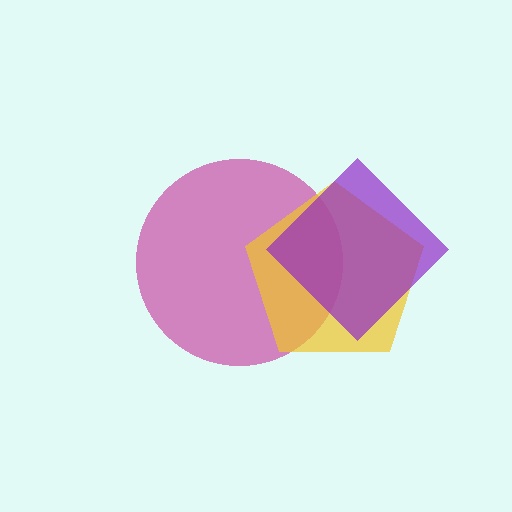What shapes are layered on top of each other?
The layered shapes are: a magenta circle, a yellow pentagon, a purple diamond.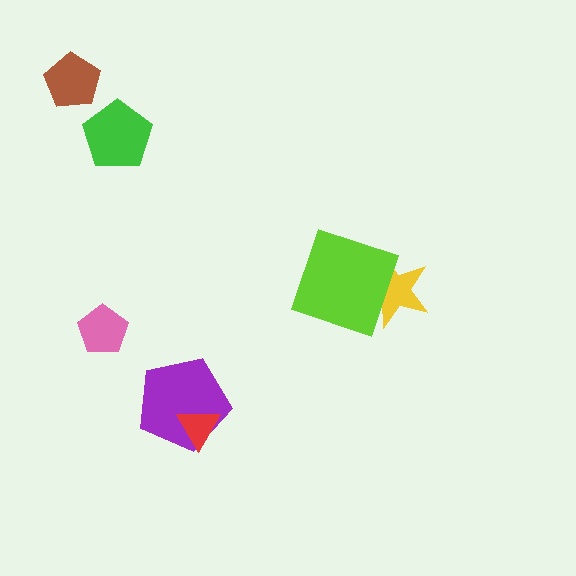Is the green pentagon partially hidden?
No, no other shape covers it.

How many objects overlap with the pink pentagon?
0 objects overlap with the pink pentagon.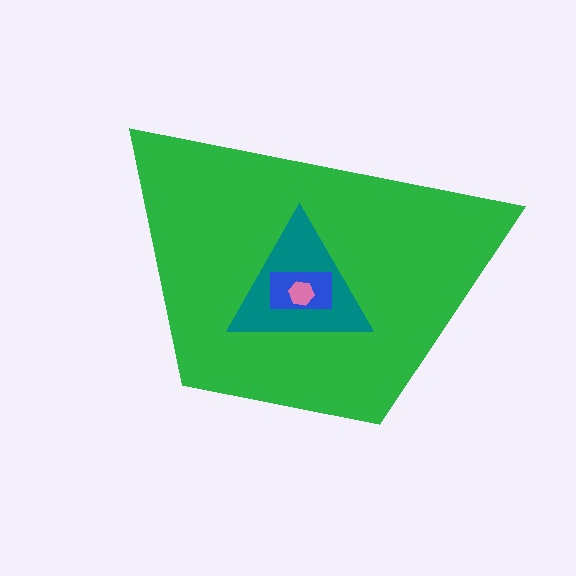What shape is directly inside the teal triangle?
The blue rectangle.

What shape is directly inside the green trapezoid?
The teal triangle.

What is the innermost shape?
The pink hexagon.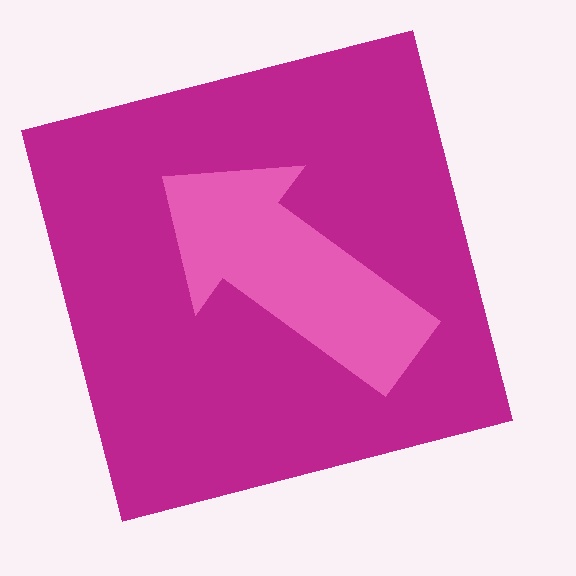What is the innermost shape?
The pink arrow.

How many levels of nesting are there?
2.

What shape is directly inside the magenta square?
The pink arrow.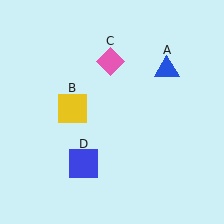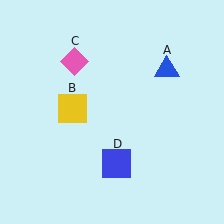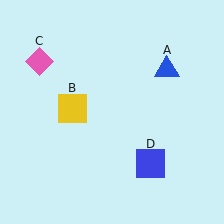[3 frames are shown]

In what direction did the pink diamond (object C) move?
The pink diamond (object C) moved left.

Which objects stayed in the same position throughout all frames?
Blue triangle (object A) and yellow square (object B) remained stationary.